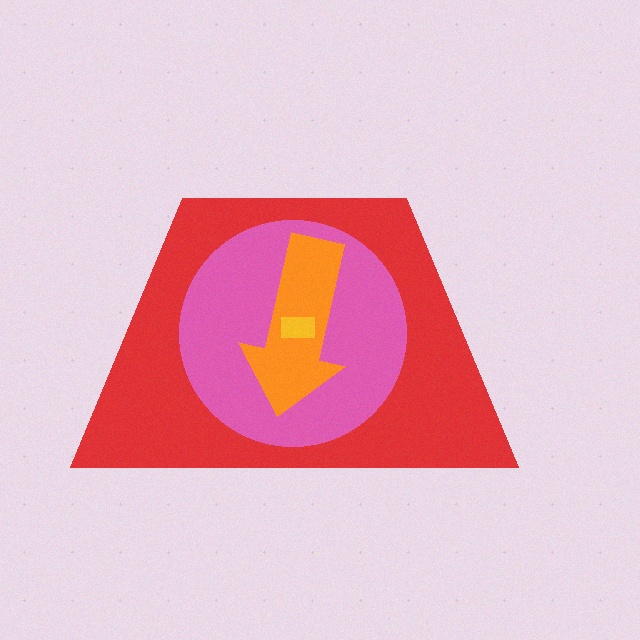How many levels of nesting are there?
4.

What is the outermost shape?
The red trapezoid.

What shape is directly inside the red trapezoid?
The pink circle.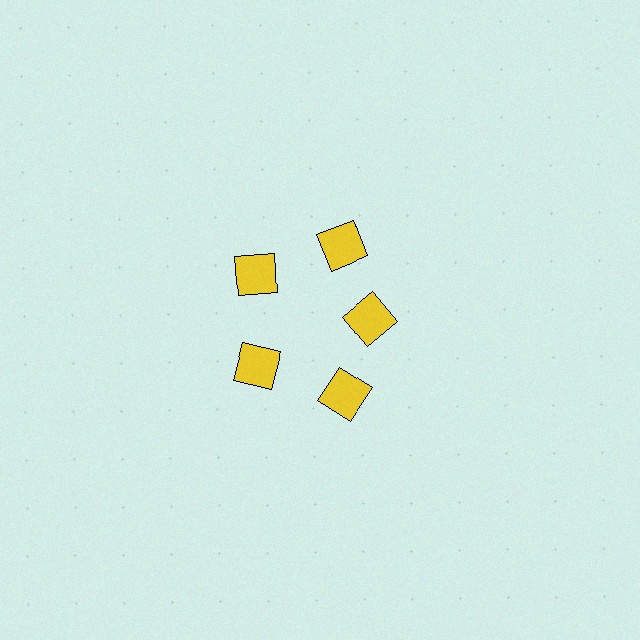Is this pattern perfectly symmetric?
No. The 5 yellow squares are arranged in a ring, but one element near the 3 o'clock position is pulled inward toward the center, breaking the 5-fold rotational symmetry.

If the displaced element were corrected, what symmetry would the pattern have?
It would have 5-fold rotational symmetry — the pattern would map onto itself every 72 degrees.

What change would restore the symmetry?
The symmetry would be restored by moving it outward, back onto the ring so that all 5 squares sit at equal angles and equal distance from the center.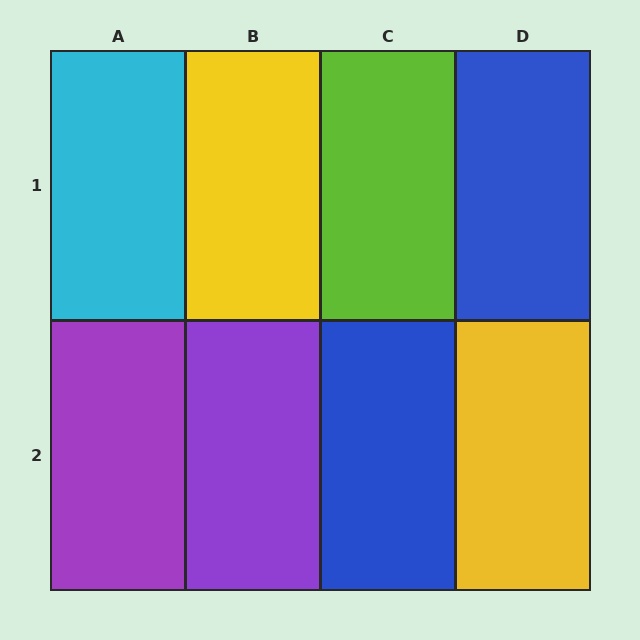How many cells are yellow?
2 cells are yellow.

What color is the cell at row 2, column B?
Purple.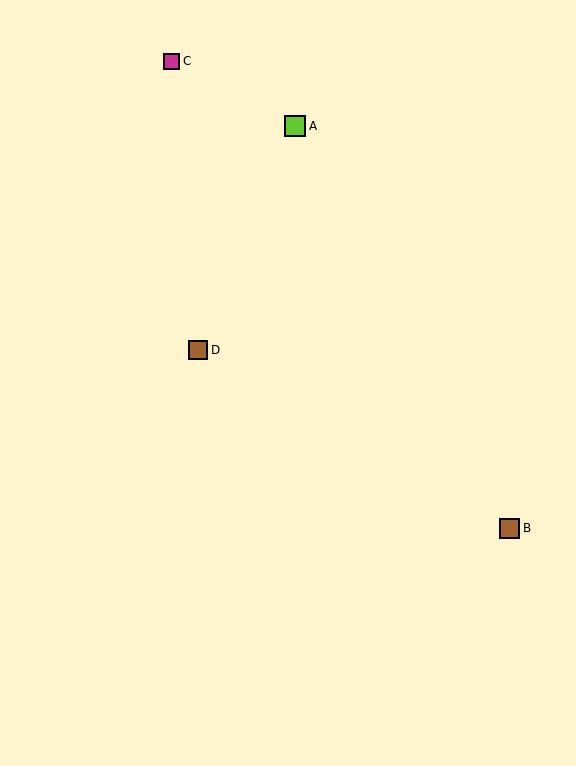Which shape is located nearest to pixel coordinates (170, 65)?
The magenta square (labeled C) at (172, 61) is nearest to that location.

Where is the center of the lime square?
The center of the lime square is at (295, 126).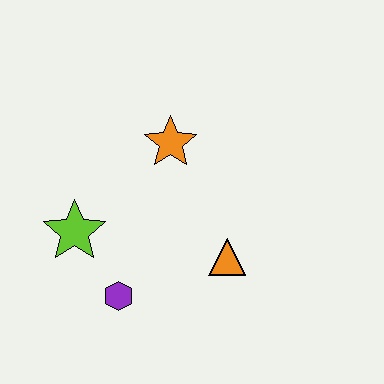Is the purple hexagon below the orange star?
Yes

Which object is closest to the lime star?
The purple hexagon is closest to the lime star.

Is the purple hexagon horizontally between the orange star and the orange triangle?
No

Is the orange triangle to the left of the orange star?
No